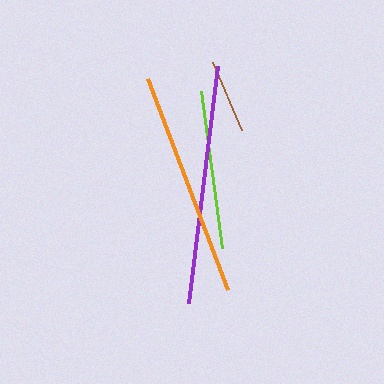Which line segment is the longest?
The purple line is the longest at approximately 239 pixels.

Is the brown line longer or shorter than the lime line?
The lime line is longer than the brown line.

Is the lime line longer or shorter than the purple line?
The purple line is longer than the lime line.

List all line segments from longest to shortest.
From longest to shortest: purple, orange, lime, brown.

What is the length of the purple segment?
The purple segment is approximately 239 pixels long.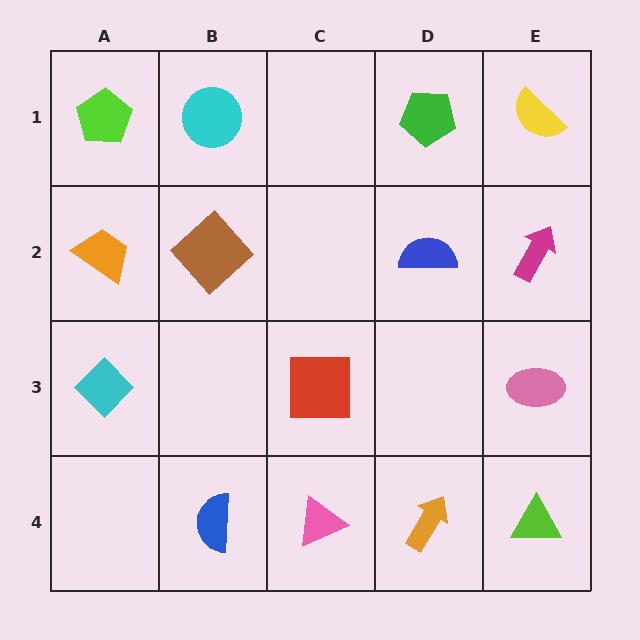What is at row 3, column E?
A pink ellipse.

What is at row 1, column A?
A lime pentagon.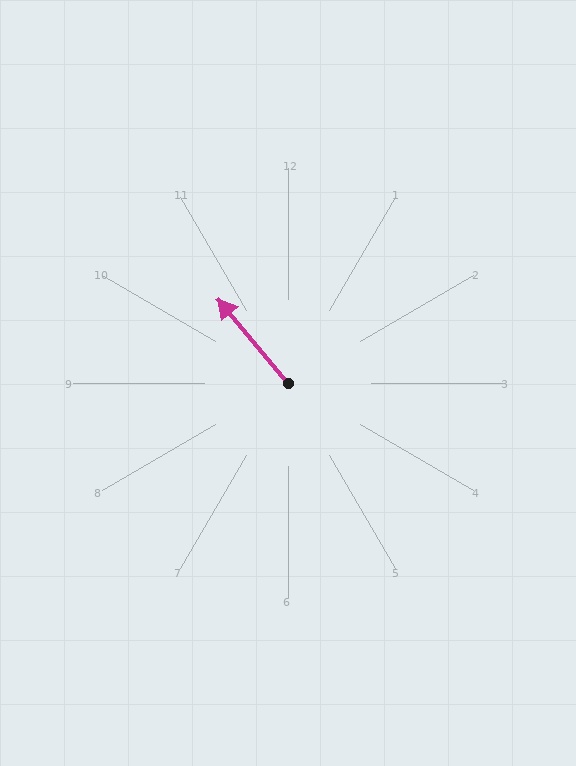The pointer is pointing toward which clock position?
Roughly 11 o'clock.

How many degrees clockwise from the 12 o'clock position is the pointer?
Approximately 320 degrees.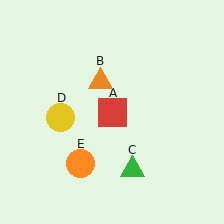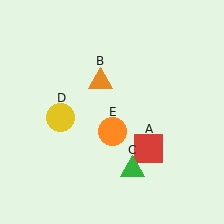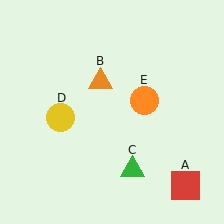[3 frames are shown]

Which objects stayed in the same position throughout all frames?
Orange triangle (object B) and green triangle (object C) and yellow circle (object D) remained stationary.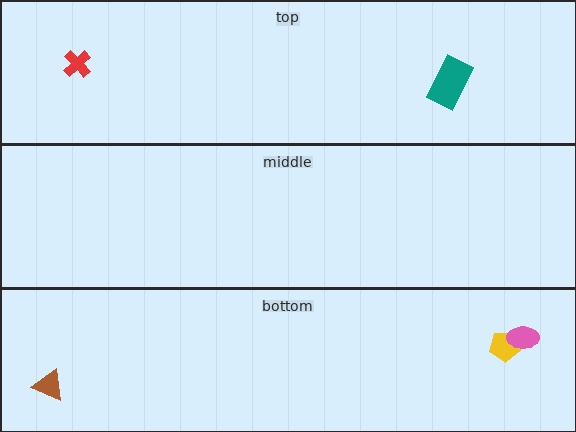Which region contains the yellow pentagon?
The bottom region.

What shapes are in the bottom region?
The brown triangle, the yellow pentagon, the pink ellipse.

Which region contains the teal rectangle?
The top region.